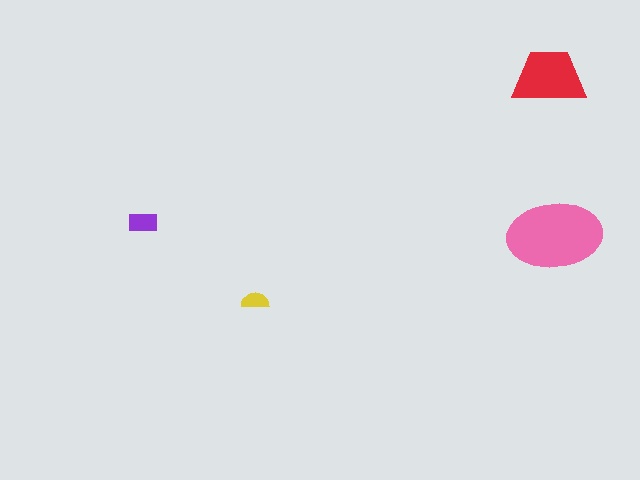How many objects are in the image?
There are 4 objects in the image.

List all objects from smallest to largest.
The yellow semicircle, the purple rectangle, the red trapezoid, the pink ellipse.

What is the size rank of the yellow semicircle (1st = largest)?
4th.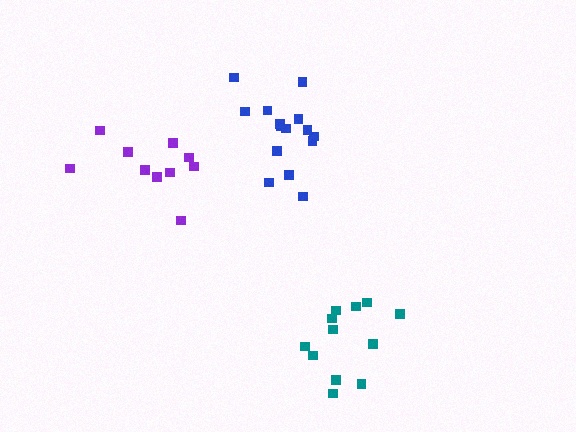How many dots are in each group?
Group 1: 10 dots, Group 2: 12 dots, Group 3: 15 dots (37 total).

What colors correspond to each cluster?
The clusters are colored: purple, teal, blue.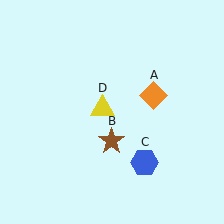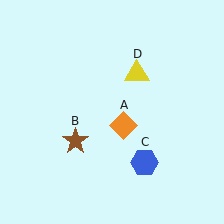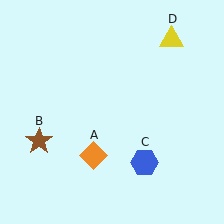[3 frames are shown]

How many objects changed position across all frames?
3 objects changed position: orange diamond (object A), brown star (object B), yellow triangle (object D).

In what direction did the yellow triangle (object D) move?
The yellow triangle (object D) moved up and to the right.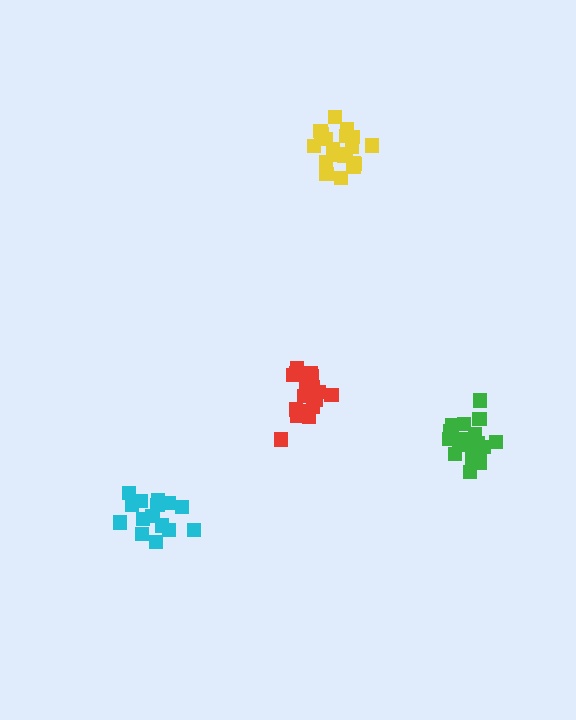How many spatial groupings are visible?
There are 4 spatial groupings.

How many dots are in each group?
Group 1: 19 dots, Group 2: 16 dots, Group 3: 21 dots, Group 4: 20 dots (76 total).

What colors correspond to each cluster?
The clusters are colored: red, cyan, yellow, green.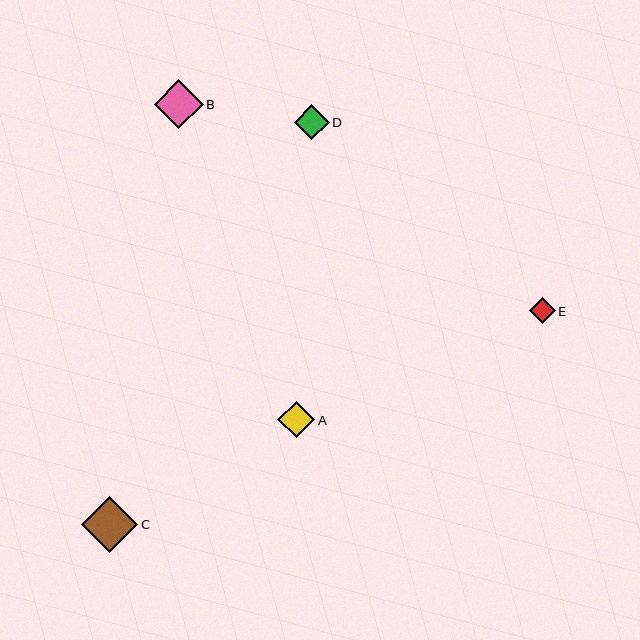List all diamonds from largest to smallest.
From largest to smallest: C, B, A, D, E.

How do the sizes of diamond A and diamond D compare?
Diamond A and diamond D are approximately the same size.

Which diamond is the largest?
Diamond C is the largest with a size of approximately 57 pixels.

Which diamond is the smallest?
Diamond E is the smallest with a size of approximately 26 pixels.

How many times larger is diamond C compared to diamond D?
Diamond C is approximately 1.6 times the size of diamond D.